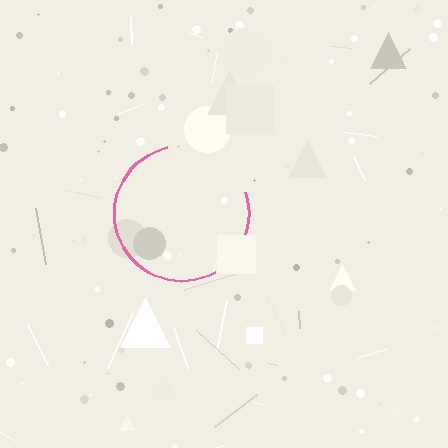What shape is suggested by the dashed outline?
The dashed outline suggests a circle.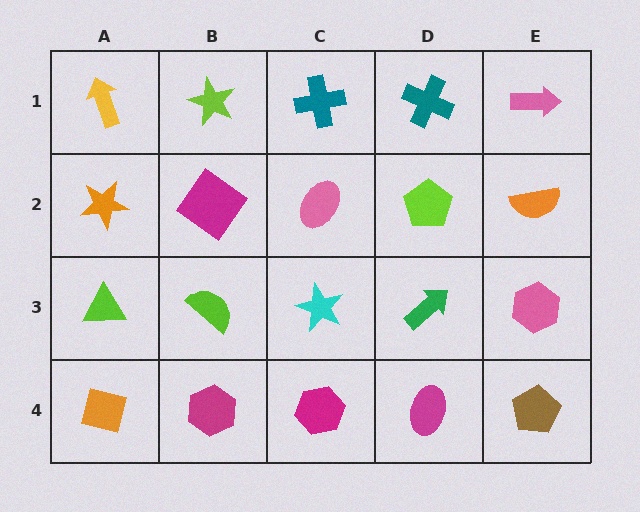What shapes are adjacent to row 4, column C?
A cyan star (row 3, column C), a magenta hexagon (row 4, column B), a magenta ellipse (row 4, column D).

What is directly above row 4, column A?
A lime triangle.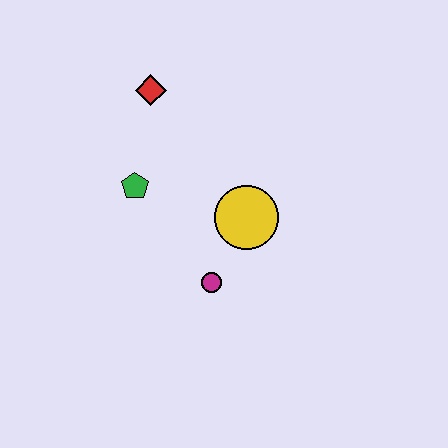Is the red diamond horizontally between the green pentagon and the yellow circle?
Yes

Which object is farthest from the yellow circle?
The red diamond is farthest from the yellow circle.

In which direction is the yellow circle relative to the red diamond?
The yellow circle is below the red diamond.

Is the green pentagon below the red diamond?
Yes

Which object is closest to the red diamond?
The green pentagon is closest to the red diamond.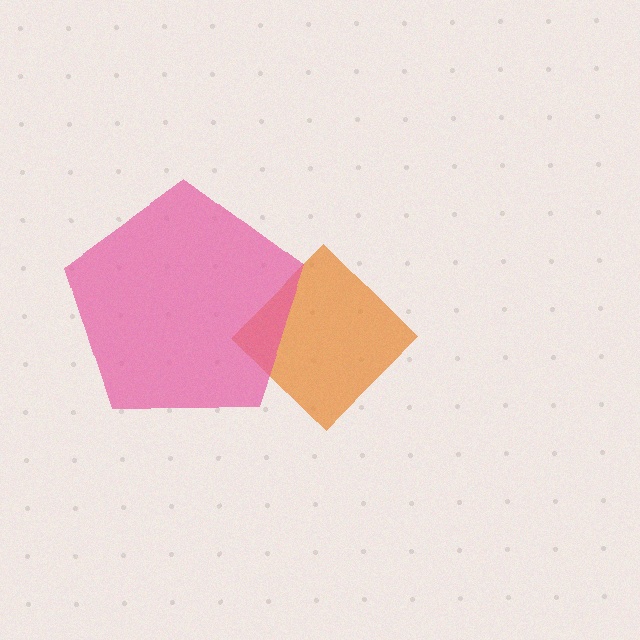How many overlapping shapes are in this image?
There are 2 overlapping shapes in the image.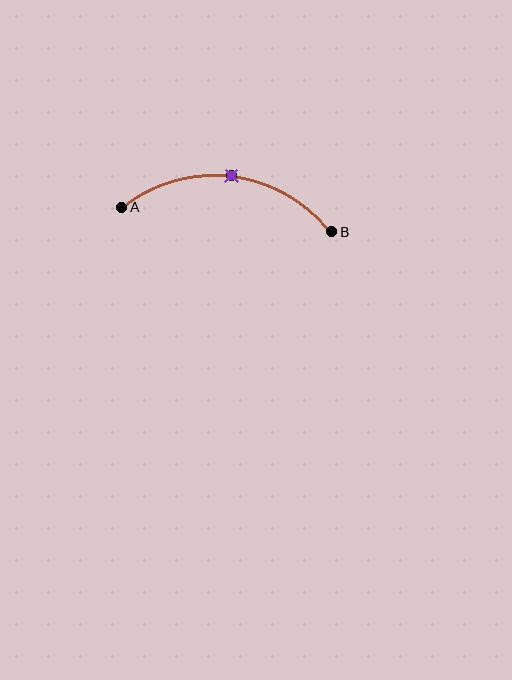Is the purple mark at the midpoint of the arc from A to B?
Yes. The purple mark lies on the arc at equal arc-length from both A and B — it is the arc midpoint.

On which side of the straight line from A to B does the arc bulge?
The arc bulges above the straight line connecting A and B.